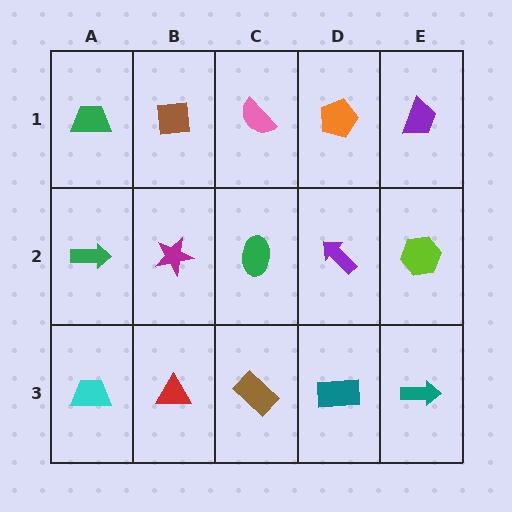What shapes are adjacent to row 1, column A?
A green arrow (row 2, column A), a brown square (row 1, column B).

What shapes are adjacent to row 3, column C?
A green ellipse (row 2, column C), a red triangle (row 3, column B), a teal rectangle (row 3, column D).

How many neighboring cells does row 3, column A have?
2.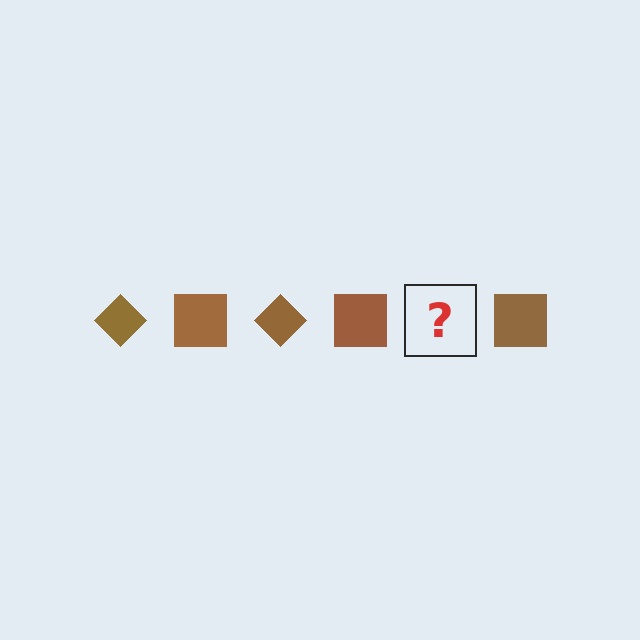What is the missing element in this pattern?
The missing element is a brown diamond.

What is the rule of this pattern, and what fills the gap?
The rule is that the pattern cycles through diamond, square shapes in brown. The gap should be filled with a brown diamond.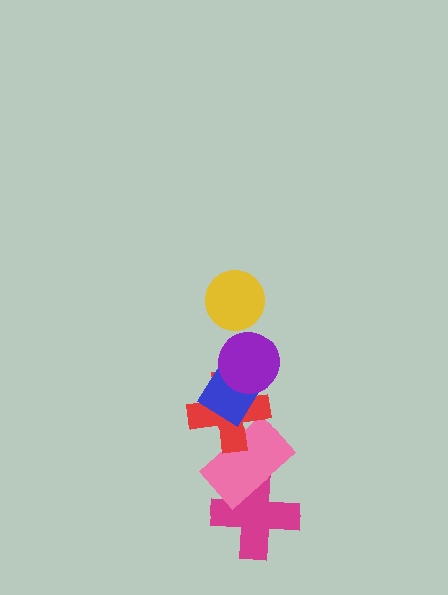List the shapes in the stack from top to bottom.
From top to bottom: the yellow circle, the purple circle, the blue rectangle, the red cross, the pink rectangle, the magenta cross.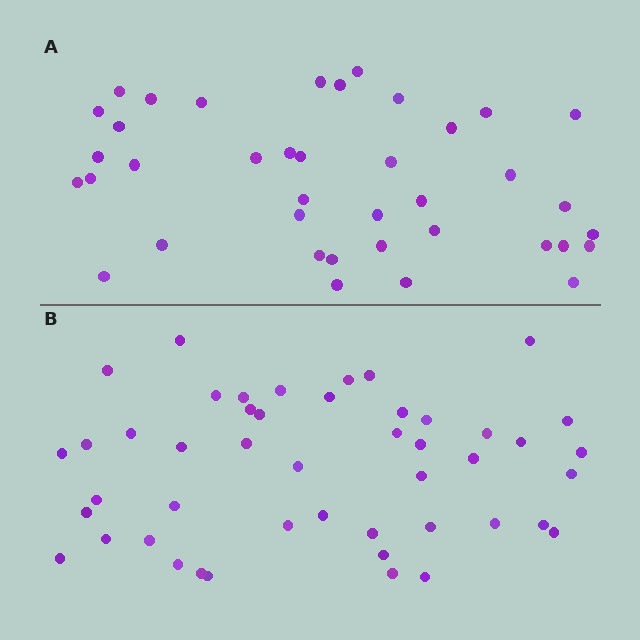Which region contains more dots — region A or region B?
Region B (the bottom region) has more dots.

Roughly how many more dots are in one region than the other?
Region B has roughly 8 or so more dots than region A.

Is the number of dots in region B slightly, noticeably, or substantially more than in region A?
Region B has only slightly more — the two regions are fairly close. The ratio is roughly 1.2 to 1.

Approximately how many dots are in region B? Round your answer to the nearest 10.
About 50 dots. (The exact count is 47, which rounds to 50.)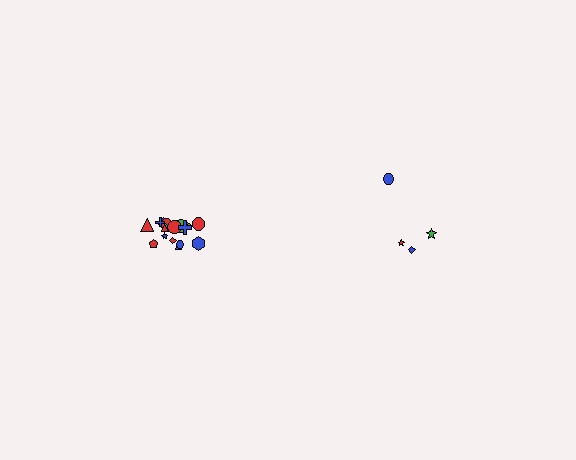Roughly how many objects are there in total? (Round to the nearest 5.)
Roughly 20 objects in total.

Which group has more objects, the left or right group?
The left group.